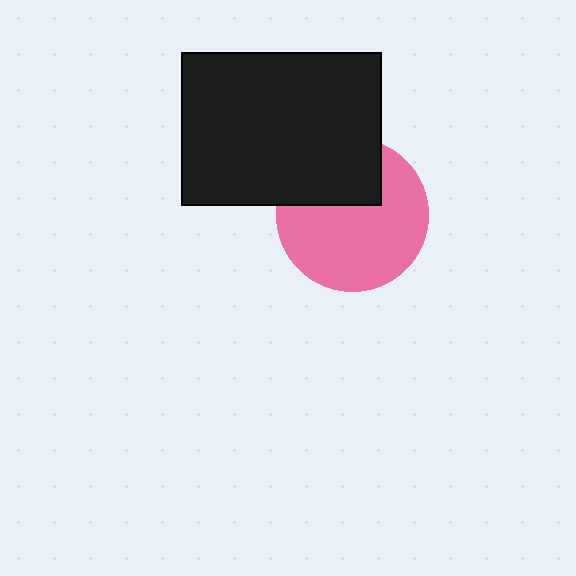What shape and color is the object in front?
The object in front is a black rectangle.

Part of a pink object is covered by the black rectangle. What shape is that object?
It is a circle.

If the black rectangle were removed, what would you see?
You would see the complete pink circle.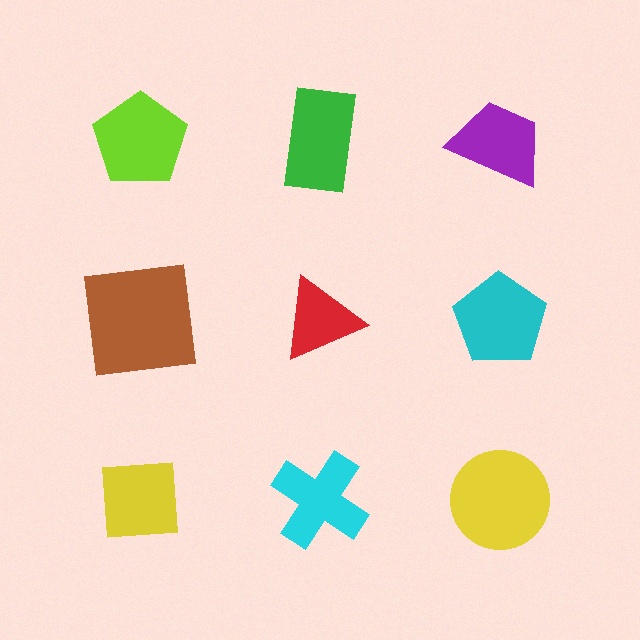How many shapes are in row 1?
3 shapes.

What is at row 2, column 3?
A cyan pentagon.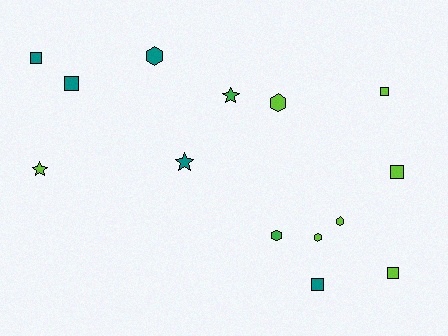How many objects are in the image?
There are 14 objects.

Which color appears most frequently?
Lime, with 7 objects.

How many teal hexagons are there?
There is 1 teal hexagon.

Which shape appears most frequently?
Square, with 6 objects.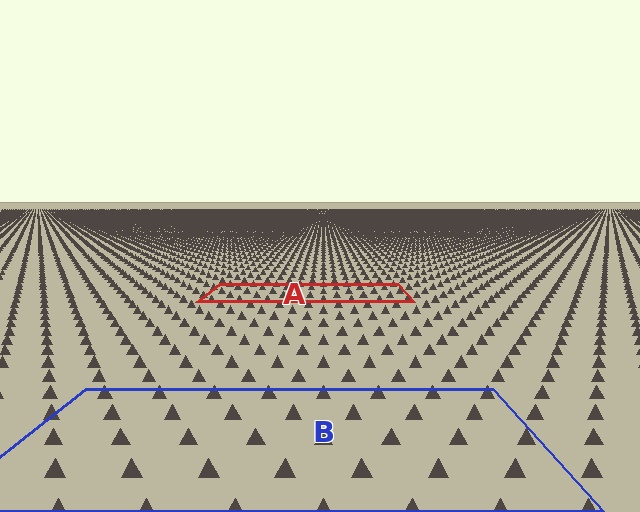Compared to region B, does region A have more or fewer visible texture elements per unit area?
Region A has more texture elements per unit area — they are packed more densely because it is farther away.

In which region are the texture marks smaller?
The texture marks are smaller in region A, because it is farther away.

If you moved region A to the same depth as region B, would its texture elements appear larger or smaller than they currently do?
They would appear larger. At a closer depth, the same texture elements are projected at a bigger on-screen size.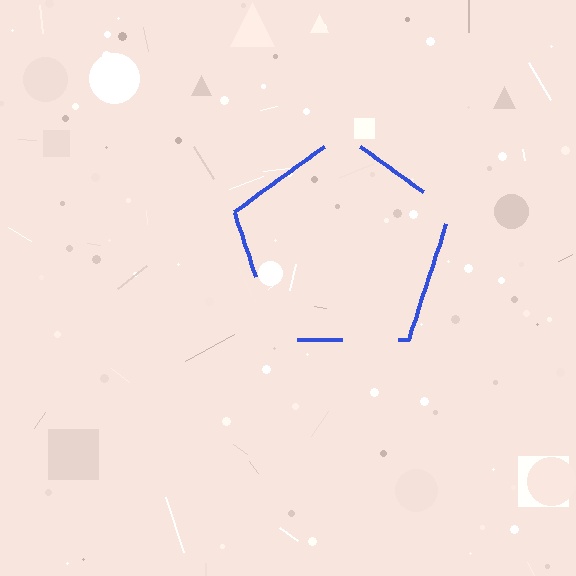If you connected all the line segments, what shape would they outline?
They would outline a pentagon.